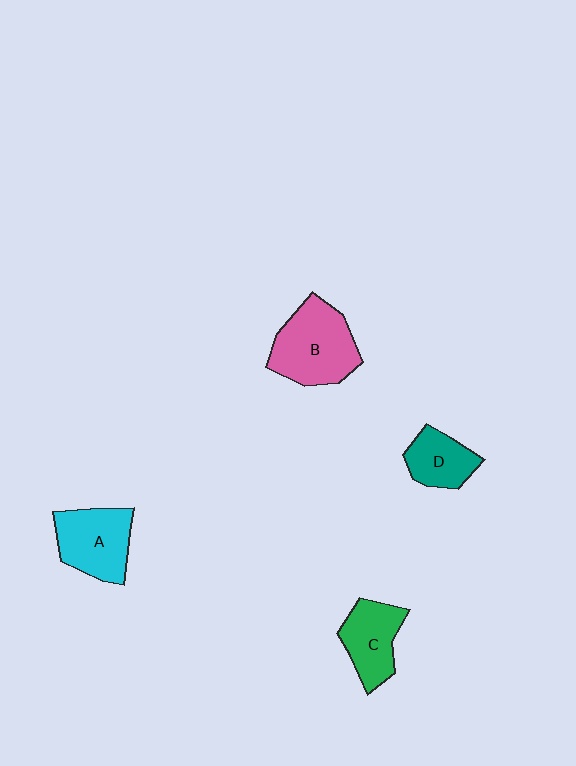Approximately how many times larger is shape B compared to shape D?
Approximately 1.8 times.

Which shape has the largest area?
Shape B (pink).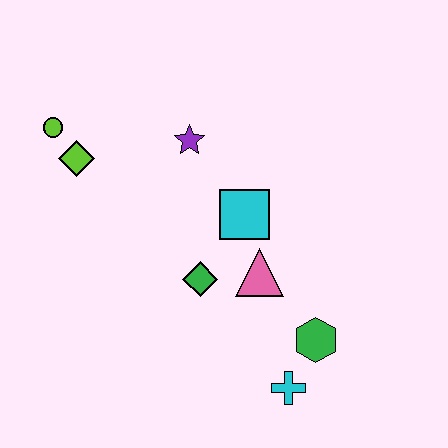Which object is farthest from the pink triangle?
The lime circle is farthest from the pink triangle.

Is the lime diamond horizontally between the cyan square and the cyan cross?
No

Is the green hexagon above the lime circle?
No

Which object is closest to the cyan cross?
The green hexagon is closest to the cyan cross.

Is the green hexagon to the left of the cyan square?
No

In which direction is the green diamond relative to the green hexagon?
The green diamond is to the left of the green hexagon.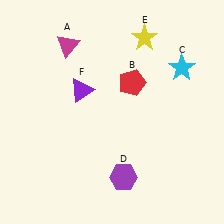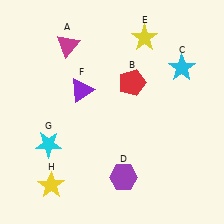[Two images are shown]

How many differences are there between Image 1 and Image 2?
There are 2 differences between the two images.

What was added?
A cyan star (G), a yellow star (H) were added in Image 2.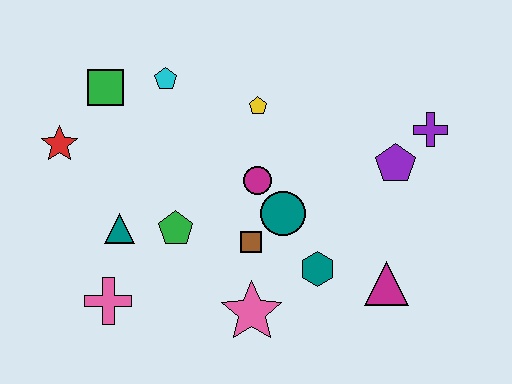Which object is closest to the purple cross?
The purple pentagon is closest to the purple cross.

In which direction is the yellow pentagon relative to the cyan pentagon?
The yellow pentagon is to the right of the cyan pentagon.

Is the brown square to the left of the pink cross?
No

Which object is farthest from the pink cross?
The purple cross is farthest from the pink cross.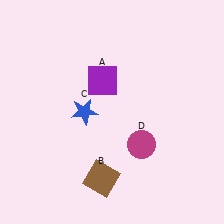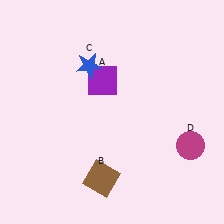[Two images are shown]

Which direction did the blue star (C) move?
The blue star (C) moved up.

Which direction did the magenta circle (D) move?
The magenta circle (D) moved right.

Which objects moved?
The objects that moved are: the blue star (C), the magenta circle (D).